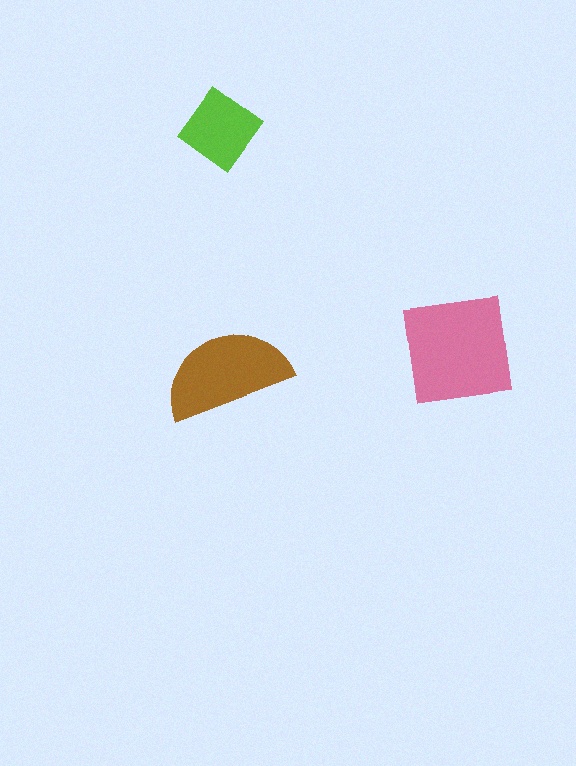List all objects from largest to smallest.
The pink square, the brown semicircle, the lime diamond.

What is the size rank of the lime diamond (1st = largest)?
3rd.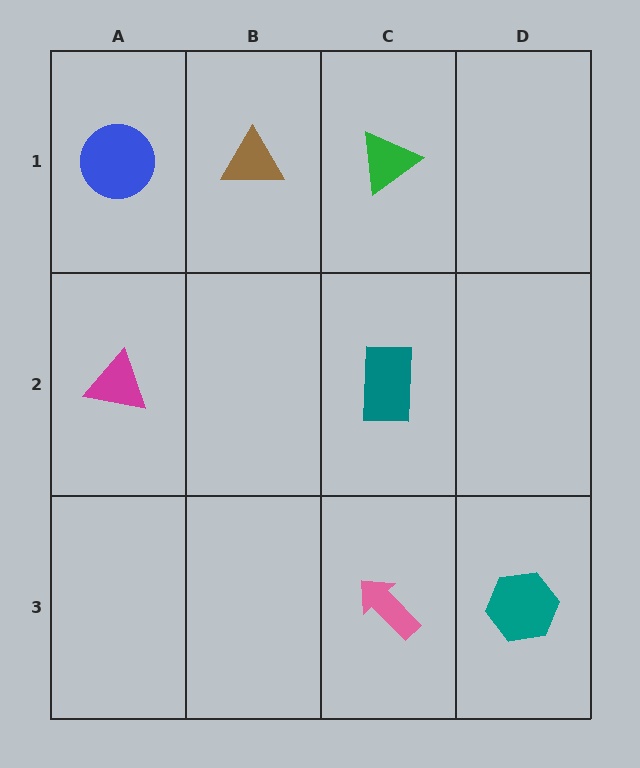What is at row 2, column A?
A magenta triangle.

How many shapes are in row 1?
3 shapes.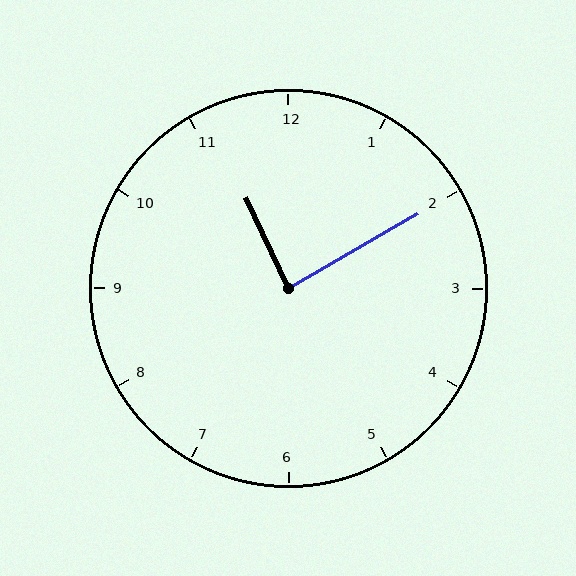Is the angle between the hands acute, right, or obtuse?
It is right.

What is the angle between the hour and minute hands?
Approximately 85 degrees.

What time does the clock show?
11:10.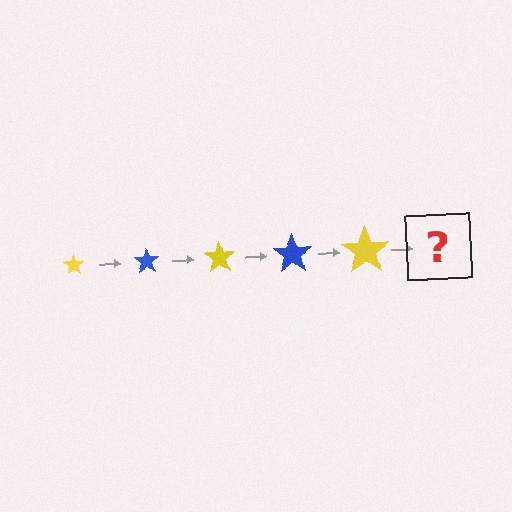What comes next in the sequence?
The next element should be a blue star, larger than the previous one.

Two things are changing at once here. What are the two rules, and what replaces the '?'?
The two rules are that the star grows larger each step and the color cycles through yellow and blue. The '?' should be a blue star, larger than the previous one.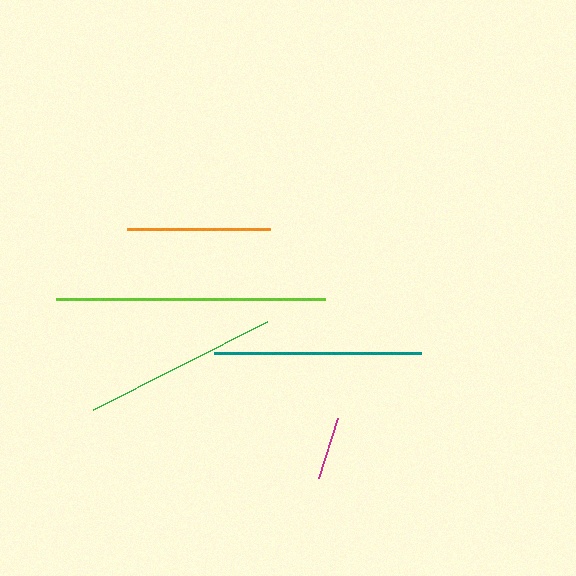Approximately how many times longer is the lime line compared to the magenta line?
The lime line is approximately 4.3 times the length of the magenta line.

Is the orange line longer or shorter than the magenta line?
The orange line is longer than the magenta line.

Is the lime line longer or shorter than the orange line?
The lime line is longer than the orange line.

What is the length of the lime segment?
The lime segment is approximately 269 pixels long.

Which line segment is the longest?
The lime line is the longest at approximately 269 pixels.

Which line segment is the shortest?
The magenta line is the shortest at approximately 63 pixels.